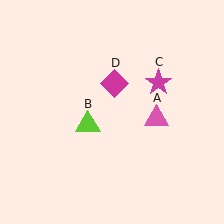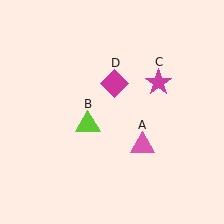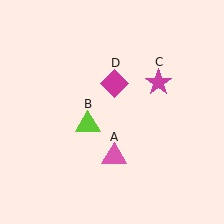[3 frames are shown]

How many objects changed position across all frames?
1 object changed position: pink triangle (object A).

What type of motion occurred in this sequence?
The pink triangle (object A) rotated clockwise around the center of the scene.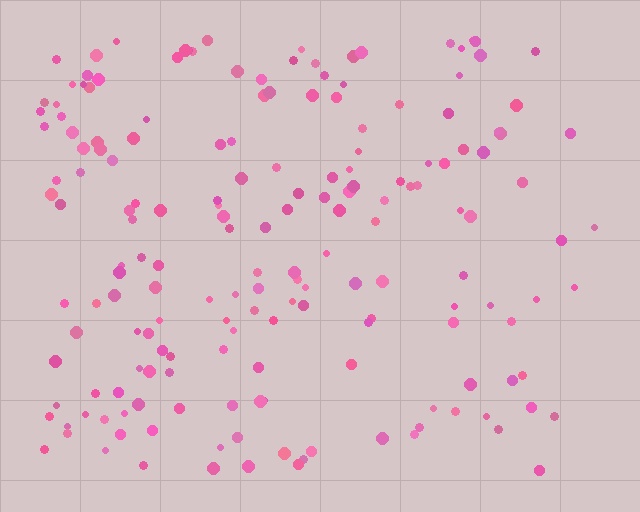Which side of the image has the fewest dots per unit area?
The right.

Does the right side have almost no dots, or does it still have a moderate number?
Still a moderate number, just noticeably fewer than the left.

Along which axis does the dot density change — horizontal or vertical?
Horizontal.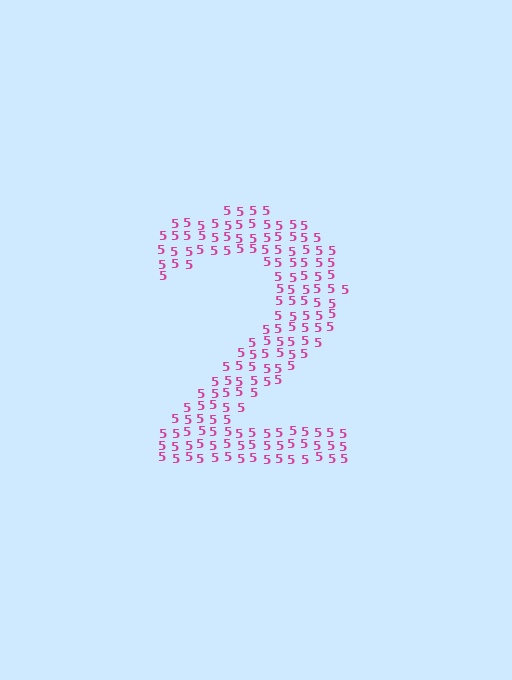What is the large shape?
The large shape is the digit 2.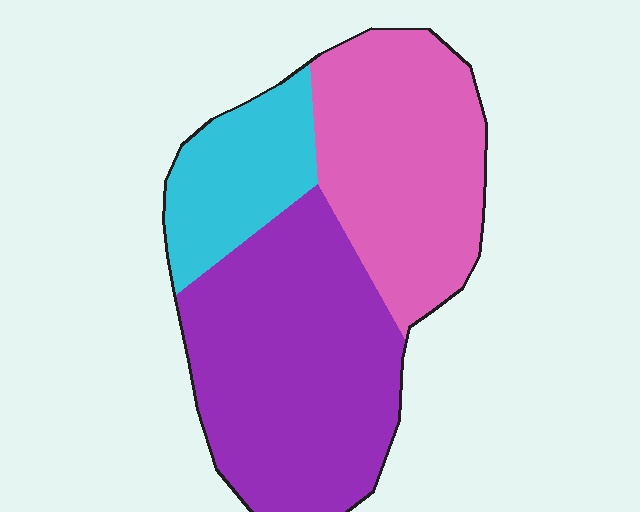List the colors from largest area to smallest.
From largest to smallest: purple, pink, cyan.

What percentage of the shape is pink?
Pink takes up about three eighths (3/8) of the shape.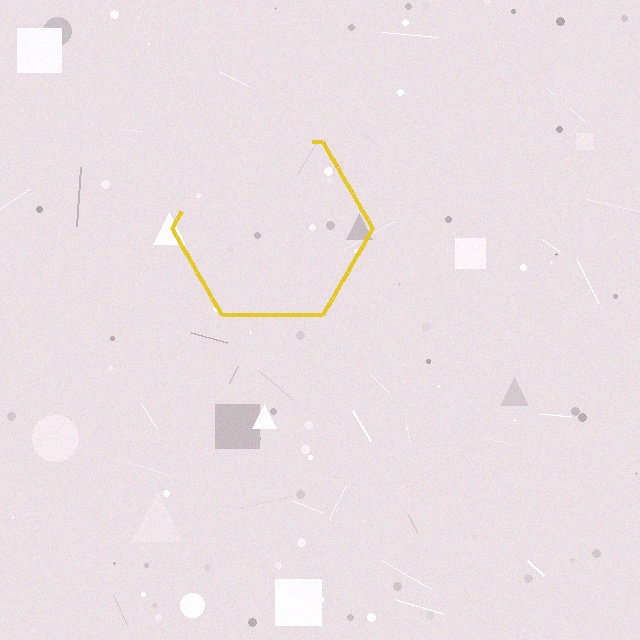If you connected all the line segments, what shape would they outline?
They would outline a hexagon.